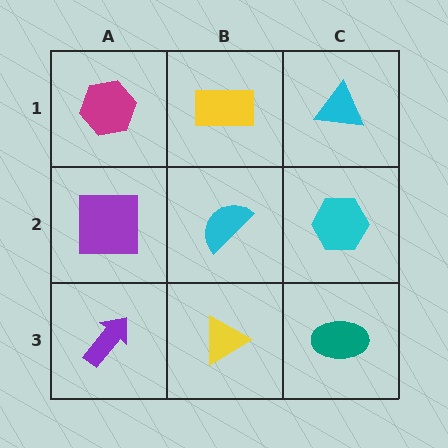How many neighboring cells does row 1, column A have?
2.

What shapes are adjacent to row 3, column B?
A cyan semicircle (row 2, column B), a purple arrow (row 3, column A), a teal ellipse (row 3, column C).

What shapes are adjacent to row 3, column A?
A purple square (row 2, column A), a yellow triangle (row 3, column B).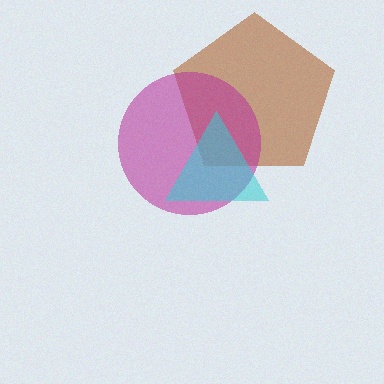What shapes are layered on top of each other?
The layered shapes are: a brown pentagon, a magenta circle, a cyan triangle.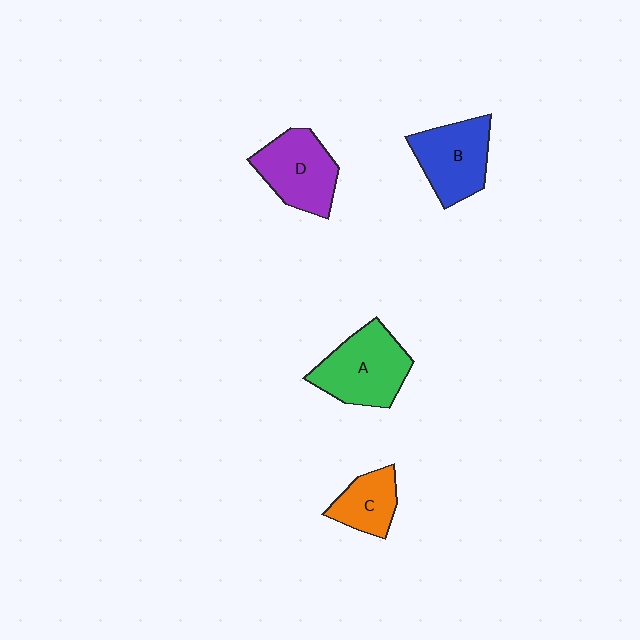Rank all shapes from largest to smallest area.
From largest to smallest: A (green), D (purple), B (blue), C (orange).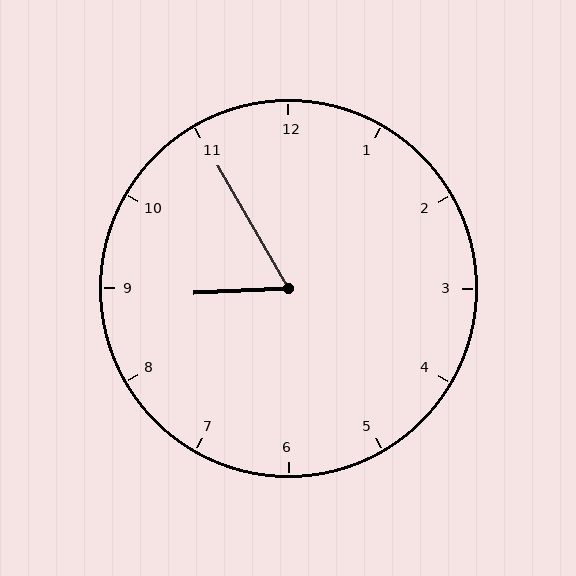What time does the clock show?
8:55.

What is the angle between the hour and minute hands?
Approximately 62 degrees.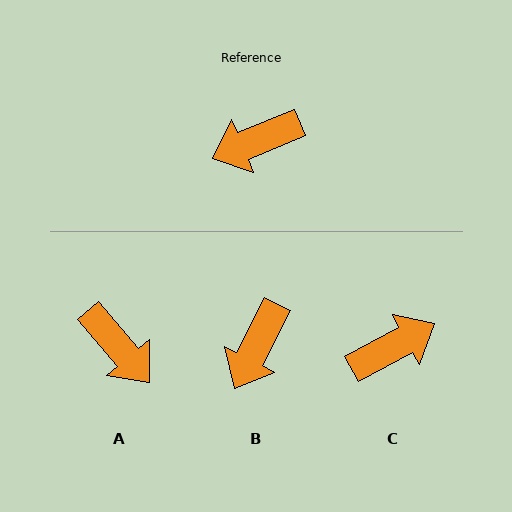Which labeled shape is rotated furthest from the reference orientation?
C, about 174 degrees away.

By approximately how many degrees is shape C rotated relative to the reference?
Approximately 174 degrees clockwise.